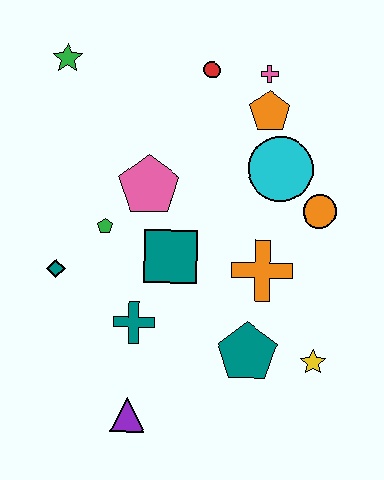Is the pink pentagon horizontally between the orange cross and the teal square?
No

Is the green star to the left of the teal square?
Yes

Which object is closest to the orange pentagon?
The pink cross is closest to the orange pentagon.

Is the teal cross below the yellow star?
No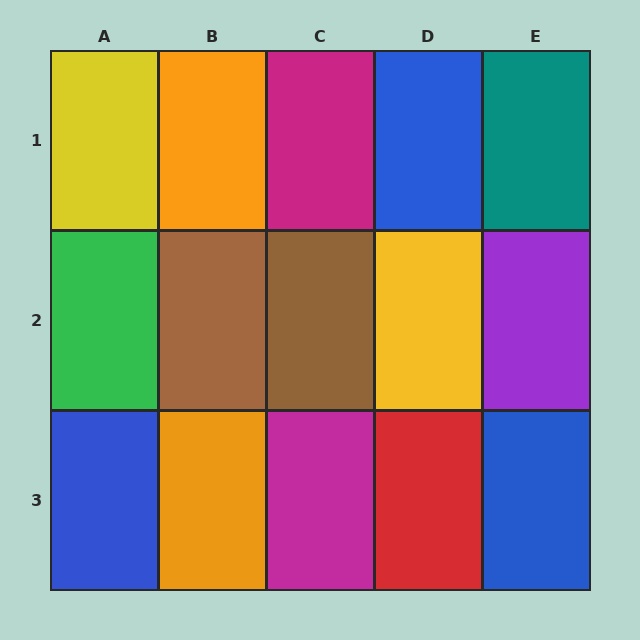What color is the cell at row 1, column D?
Blue.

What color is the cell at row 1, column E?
Teal.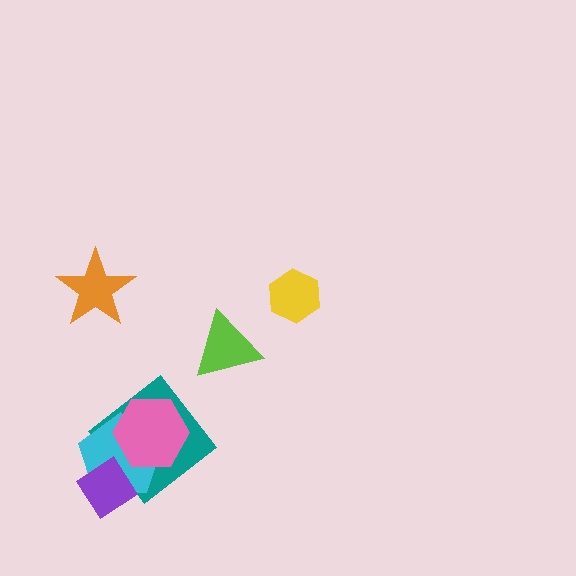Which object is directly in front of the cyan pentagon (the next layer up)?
The purple diamond is directly in front of the cyan pentagon.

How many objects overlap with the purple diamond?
2 objects overlap with the purple diamond.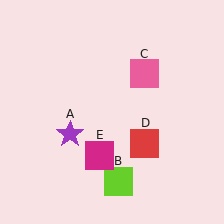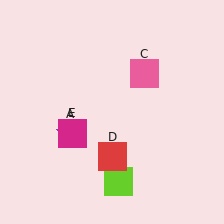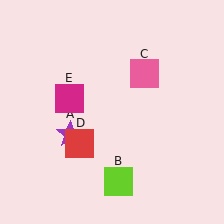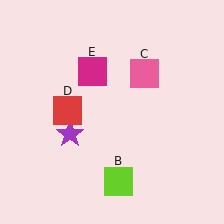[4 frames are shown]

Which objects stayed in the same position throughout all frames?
Purple star (object A) and lime square (object B) and pink square (object C) remained stationary.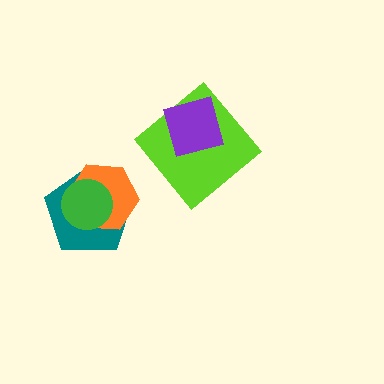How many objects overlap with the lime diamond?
1 object overlaps with the lime diamond.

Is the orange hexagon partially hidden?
Yes, it is partially covered by another shape.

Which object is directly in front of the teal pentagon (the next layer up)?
The orange hexagon is directly in front of the teal pentagon.